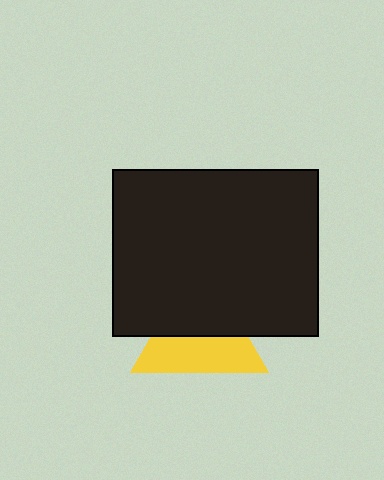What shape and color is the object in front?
The object in front is a black rectangle.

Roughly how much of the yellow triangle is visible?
About half of it is visible (roughly 50%).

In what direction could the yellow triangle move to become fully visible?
The yellow triangle could move down. That would shift it out from behind the black rectangle entirely.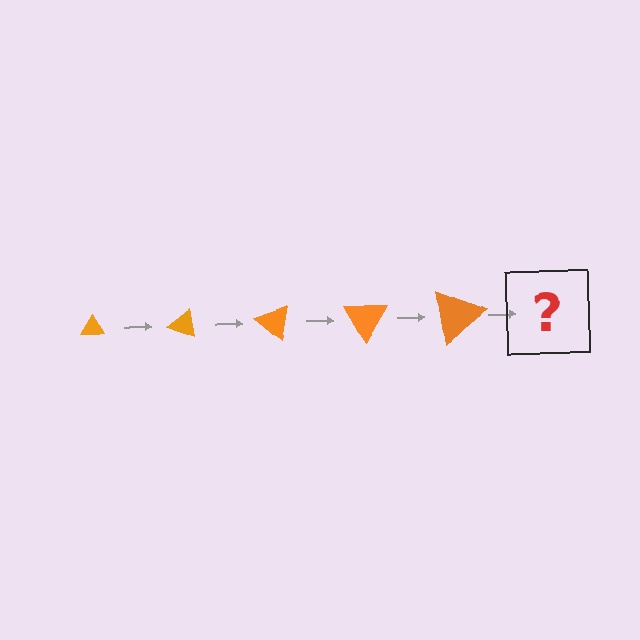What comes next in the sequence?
The next element should be a triangle, larger than the previous one and rotated 100 degrees from the start.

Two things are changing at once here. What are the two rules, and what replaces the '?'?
The two rules are that the triangle grows larger each step and it rotates 20 degrees each step. The '?' should be a triangle, larger than the previous one and rotated 100 degrees from the start.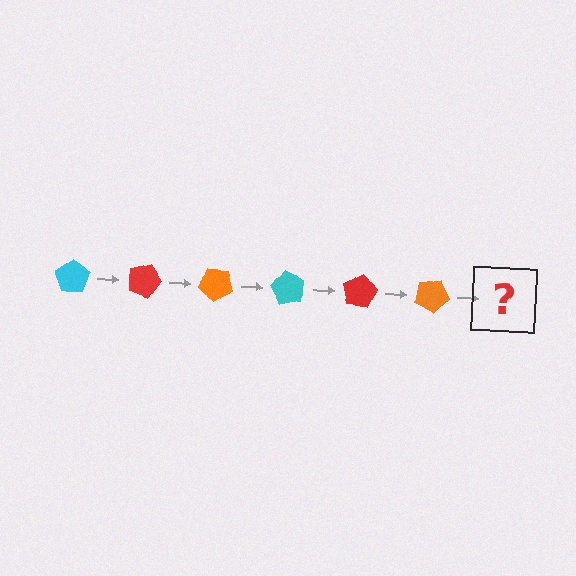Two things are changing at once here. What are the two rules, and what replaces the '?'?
The two rules are that it rotates 20 degrees each step and the color cycles through cyan, red, and orange. The '?' should be a cyan pentagon, rotated 120 degrees from the start.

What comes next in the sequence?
The next element should be a cyan pentagon, rotated 120 degrees from the start.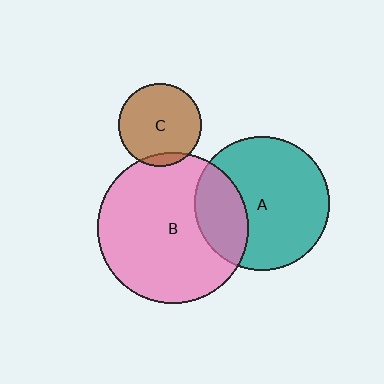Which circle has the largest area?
Circle B (pink).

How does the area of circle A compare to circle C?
Approximately 2.6 times.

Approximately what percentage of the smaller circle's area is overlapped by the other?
Approximately 25%.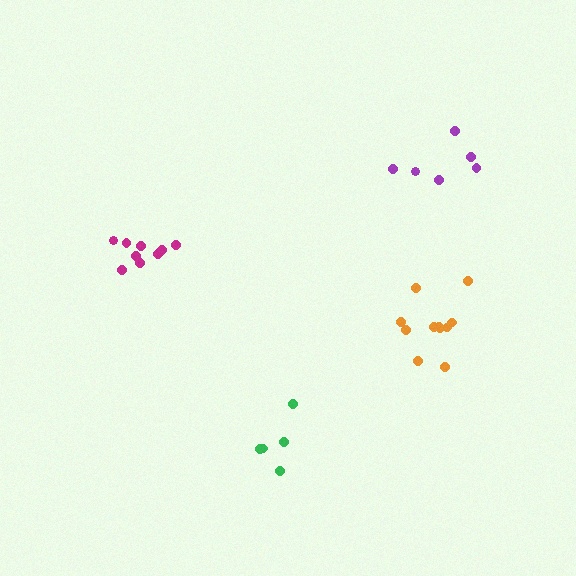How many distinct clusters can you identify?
There are 4 distinct clusters.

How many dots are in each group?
Group 1: 9 dots, Group 2: 11 dots, Group 3: 6 dots, Group 4: 5 dots (31 total).